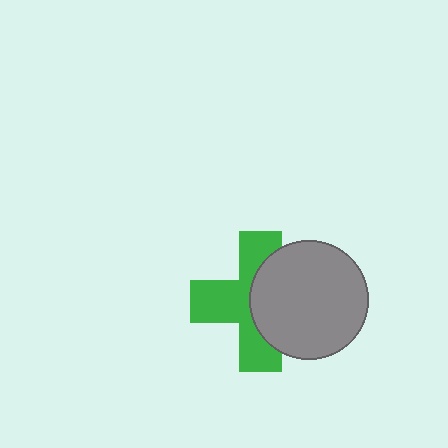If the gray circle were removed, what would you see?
You would see the complete green cross.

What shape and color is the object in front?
The object in front is a gray circle.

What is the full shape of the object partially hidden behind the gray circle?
The partially hidden object is a green cross.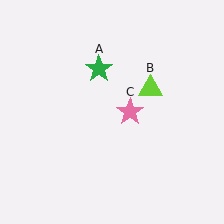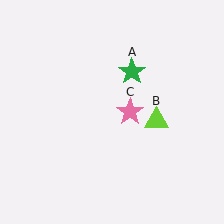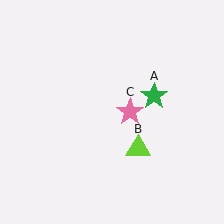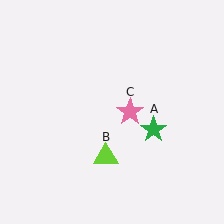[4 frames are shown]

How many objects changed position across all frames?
2 objects changed position: green star (object A), lime triangle (object B).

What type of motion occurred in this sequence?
The green star (object A), lime triangle (object B) rotated clockwise around the center of the scene.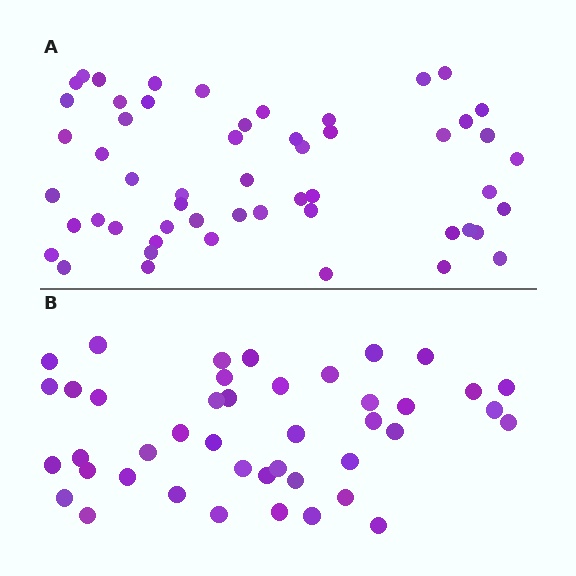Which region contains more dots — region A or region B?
Region A (the top region) has more dots.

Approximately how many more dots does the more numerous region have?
Region A has roughly 12 or so more dots than region B.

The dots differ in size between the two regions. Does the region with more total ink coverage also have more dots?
No. Region B has more total ink coverage because its dots are larger, but region A actually contains more individual dots. Total area can be misleading — the number of items is what matters here.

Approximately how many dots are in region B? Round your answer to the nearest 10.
About 40 dots. (The exact count is 43, which rounds to 40.)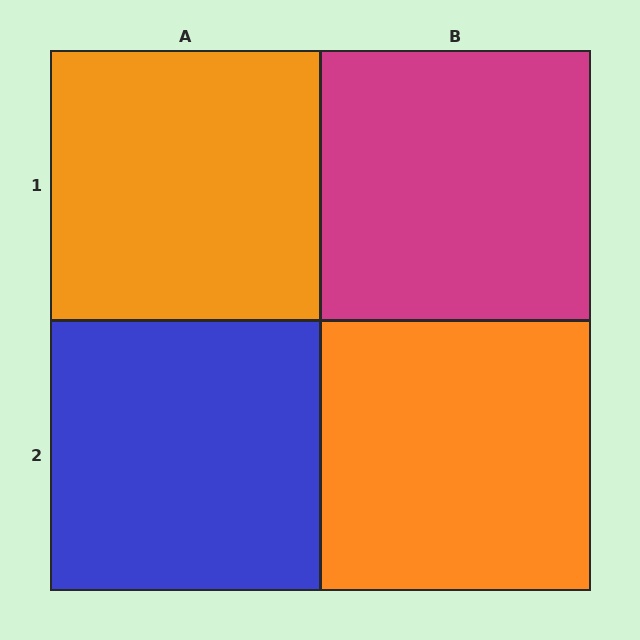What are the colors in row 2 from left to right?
Blue, orange.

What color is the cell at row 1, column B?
Magenta.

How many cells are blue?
1 cell is blue.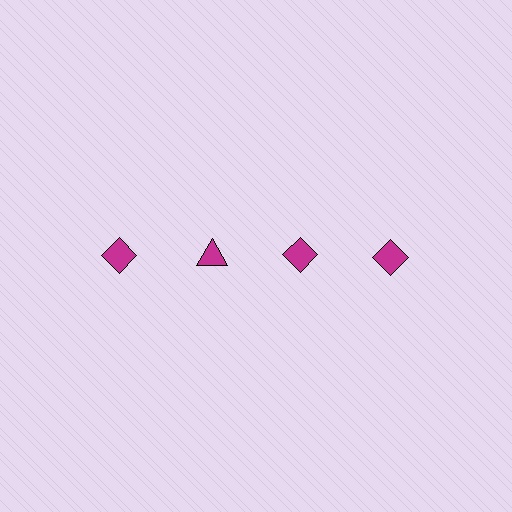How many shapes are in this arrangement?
There are 4 shapes arranged in a grid pattern.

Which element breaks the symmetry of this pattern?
The magenta triangle in the top row, second from left column breaks the symmetry. All other shapes are magenta diamonds.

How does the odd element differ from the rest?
It has a different shape: triangle instead of diamond.